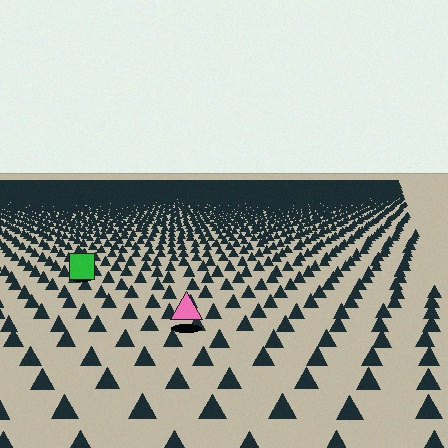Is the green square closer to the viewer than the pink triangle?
No. The pink triangle is closer — you can tell from the texture gradient: the ground texture is coarser near it.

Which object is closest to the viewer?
The pink triangle is closest. The texture marks near it are larger and more spread out.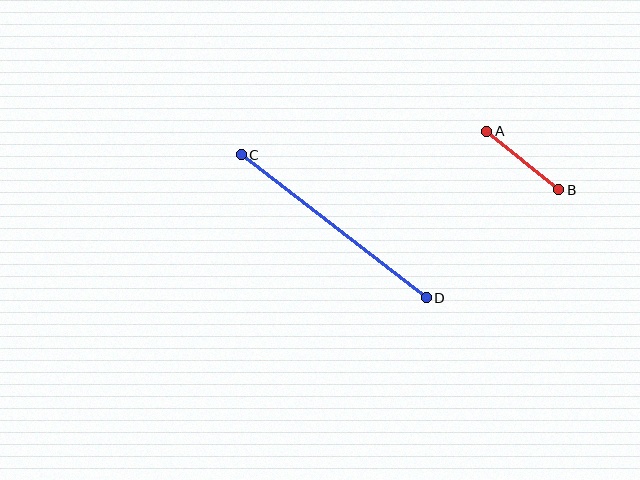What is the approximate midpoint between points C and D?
The midpoint is at approximately (334, 226) pixels.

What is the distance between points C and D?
The distance is approximately 234 pixels.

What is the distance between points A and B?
The distance is approximately 93 pixels.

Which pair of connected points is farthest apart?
Points C and D are farthest apart.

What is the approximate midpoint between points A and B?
The midpoint is at approximately (523, 160) pixels.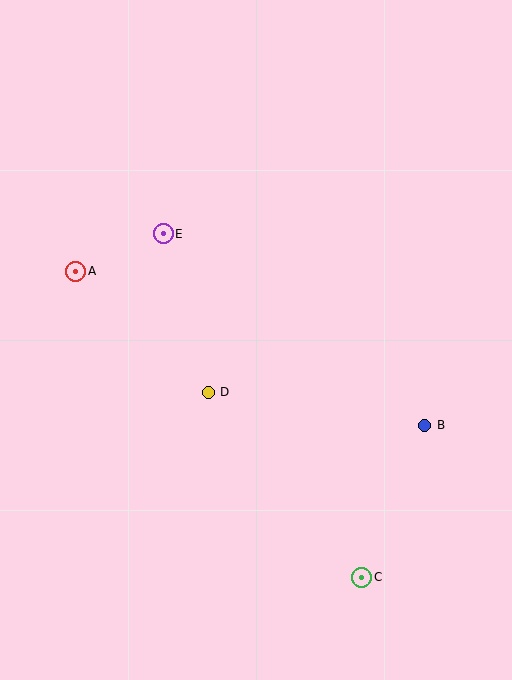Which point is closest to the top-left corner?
Point A is closest to the top-left corner.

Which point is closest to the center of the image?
Point D at (208, 392) is closest to the center.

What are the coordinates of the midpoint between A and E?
The midpoint between A and E is at (120, 253).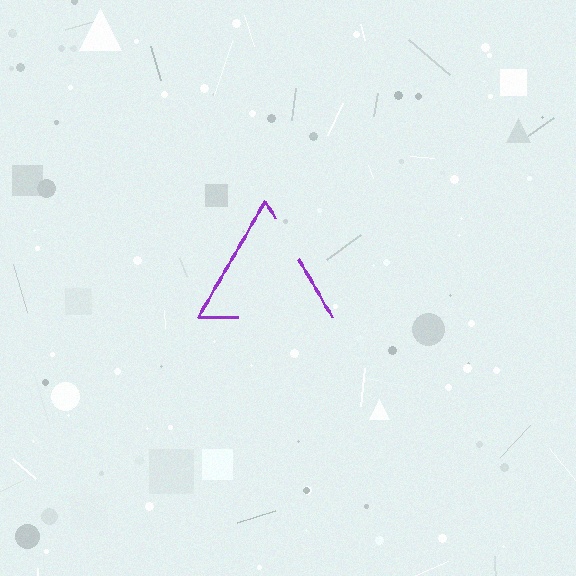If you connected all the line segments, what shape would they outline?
They would outline a triangle.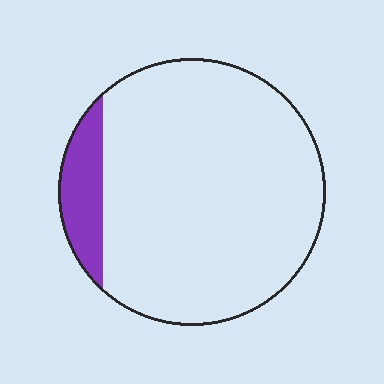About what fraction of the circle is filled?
About one tenth (1/10).